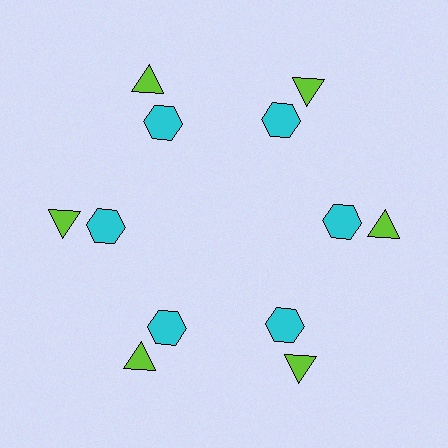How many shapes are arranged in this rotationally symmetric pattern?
There are 12 shapes, arranged in 6 groups of 2.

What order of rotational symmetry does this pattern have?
This pattern has 6-fold rotational symmetry.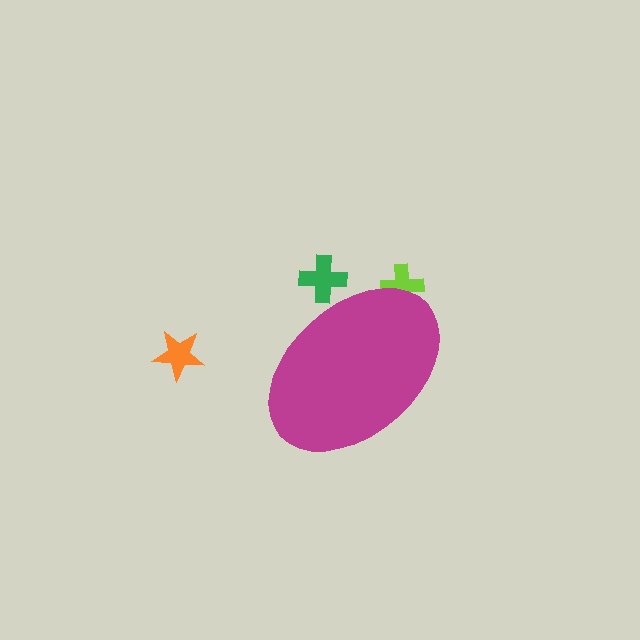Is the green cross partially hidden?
Yes, the green cross is partially hidden behind the magenta ellipse.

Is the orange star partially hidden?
No, the orange star is fully visible.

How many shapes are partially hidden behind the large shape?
2 shapes are partially hidden.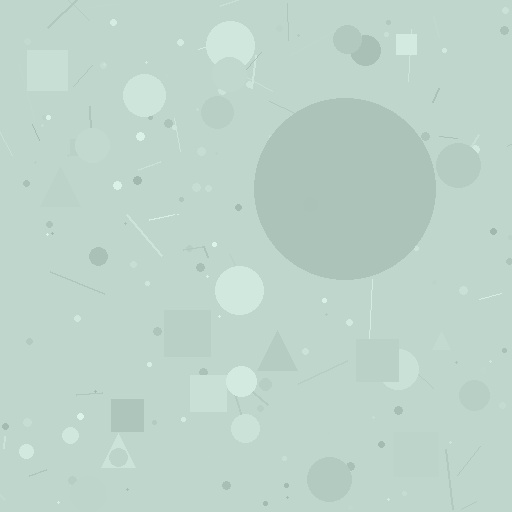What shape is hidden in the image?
A circle is hidden in the image.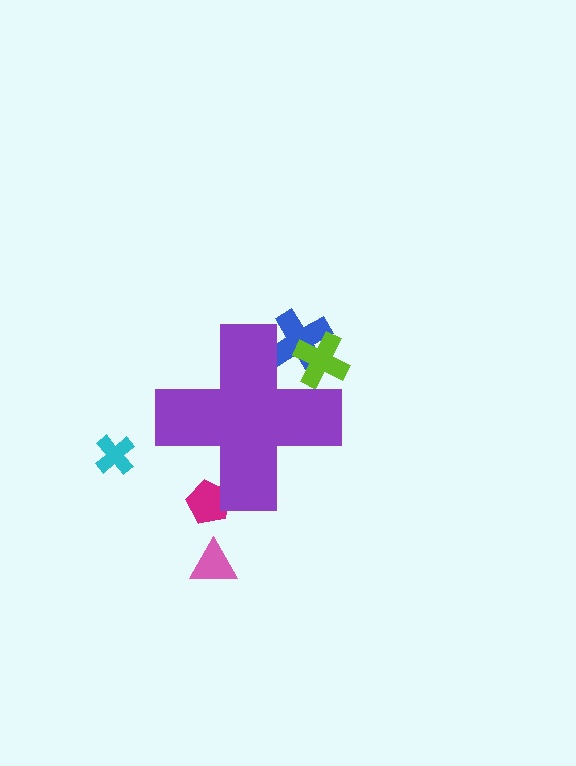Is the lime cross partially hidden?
Yes, the lime cross is partially hidden behind the purple cross.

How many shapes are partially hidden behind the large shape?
3 shapes are partially hidden.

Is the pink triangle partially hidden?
No, the pink triangle is fully visible.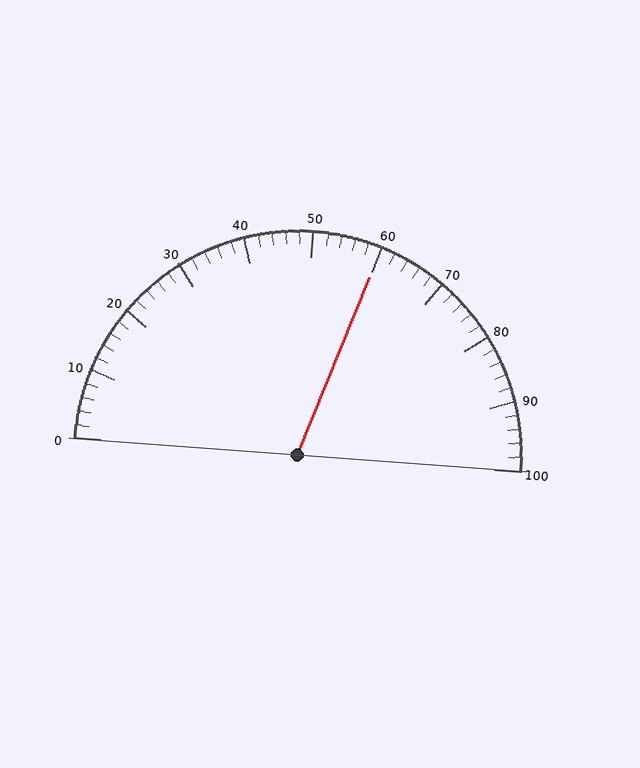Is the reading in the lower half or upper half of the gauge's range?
The reading is in the upper half of the range (0 to 100).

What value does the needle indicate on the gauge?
The needle indicates approximately 60.